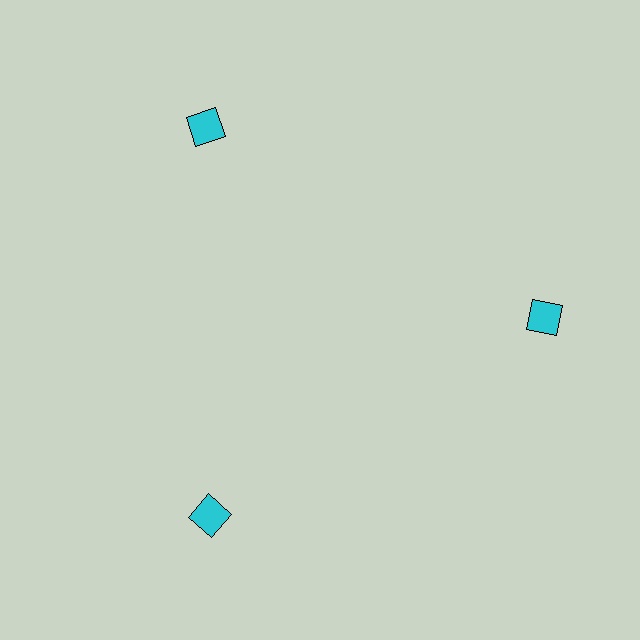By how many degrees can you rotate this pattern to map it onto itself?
The pattern maps onto itself every 120 degrees of rotation.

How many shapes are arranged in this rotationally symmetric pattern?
There are 3 shapes, arranged in 3 groups of 1.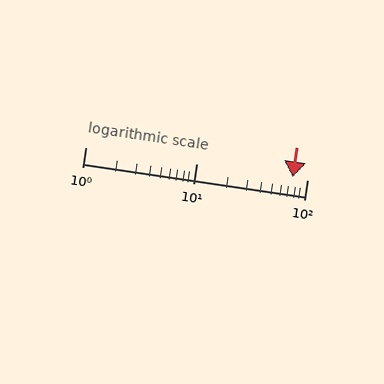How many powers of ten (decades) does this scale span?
The scale spans 2 decades, from 1 to 100.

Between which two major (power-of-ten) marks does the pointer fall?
The pointer is between 10 and 100.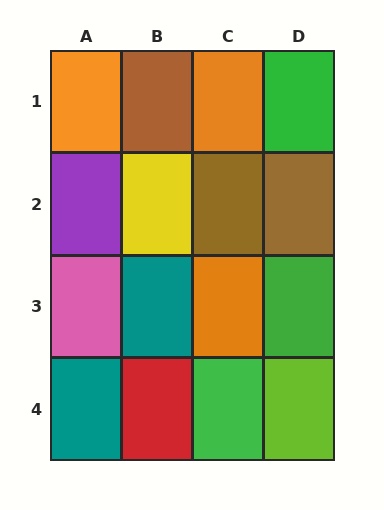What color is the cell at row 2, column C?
Brown.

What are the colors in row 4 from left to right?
Teal, red, green, lime.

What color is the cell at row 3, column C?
Orange.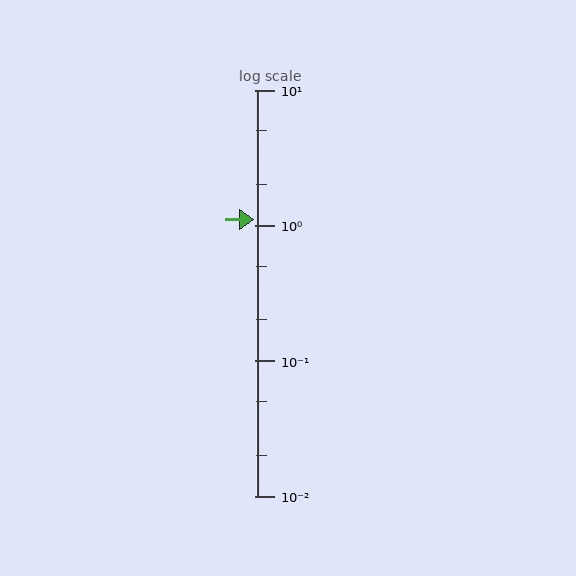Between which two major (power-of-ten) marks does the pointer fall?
The pointer is between 1 and 10.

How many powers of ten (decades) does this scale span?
The scale spans 3 decades, from 0.01 to 10.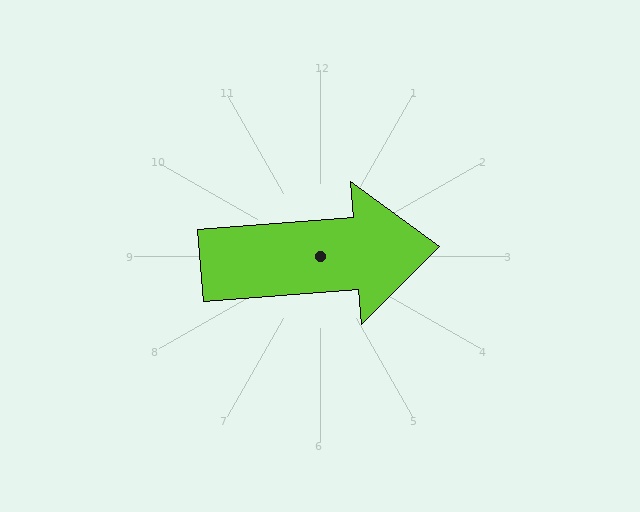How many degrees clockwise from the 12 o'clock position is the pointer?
Approximately 85 degrees.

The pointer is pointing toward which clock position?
Roughly 3 o'clock.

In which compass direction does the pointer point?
East.